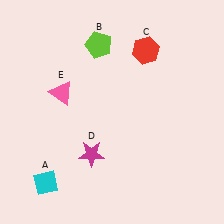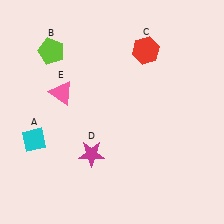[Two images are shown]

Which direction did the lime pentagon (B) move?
The lime pentagon (B) moved left.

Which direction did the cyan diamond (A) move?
The cyan diamond (A) moved up.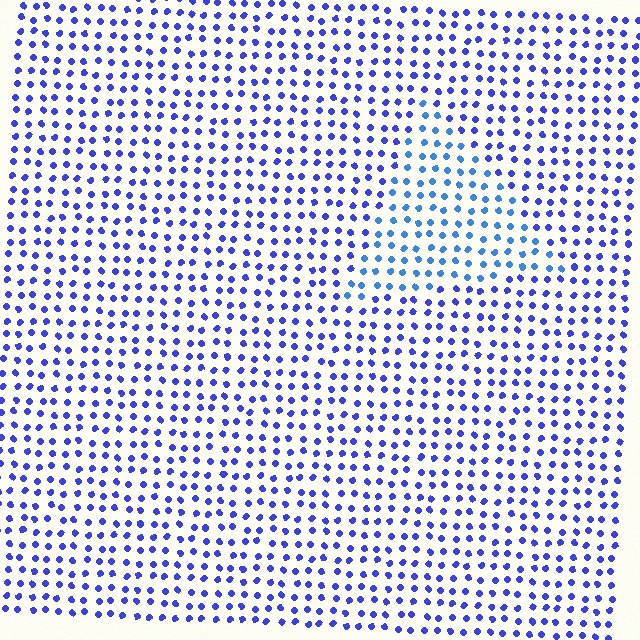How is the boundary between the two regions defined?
The boundary is defined purely by a slight shift in hue (about 27 degrees). Spacing, size, and orientation are identical on both sides.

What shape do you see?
I see a triangle.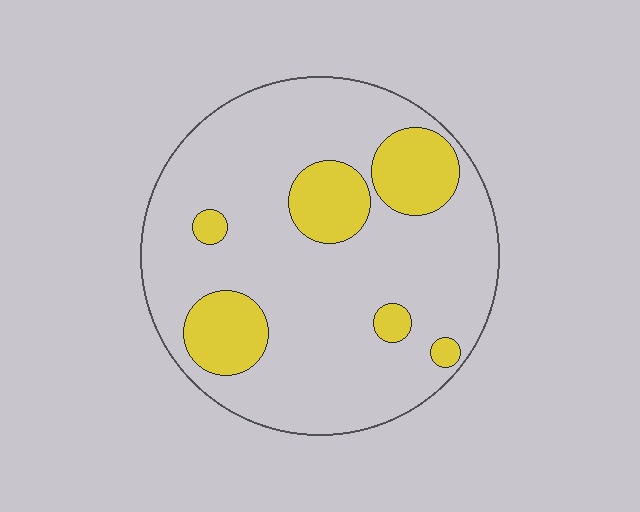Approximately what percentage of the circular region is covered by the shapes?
Approximately 20%.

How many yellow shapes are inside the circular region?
6.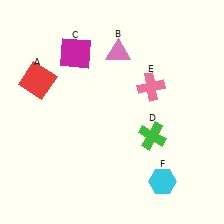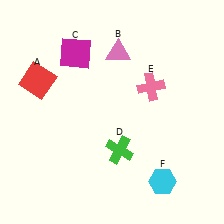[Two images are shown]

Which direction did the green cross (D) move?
The green cross (D) moved left.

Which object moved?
The green cross (D) moved left.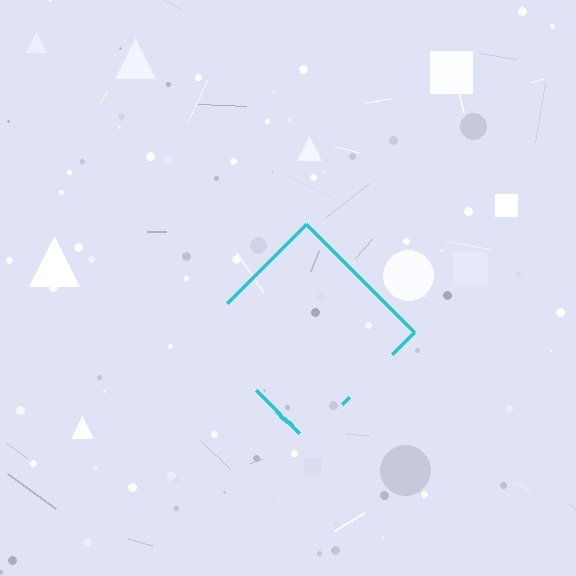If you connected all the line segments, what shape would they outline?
They would outline a diamond.